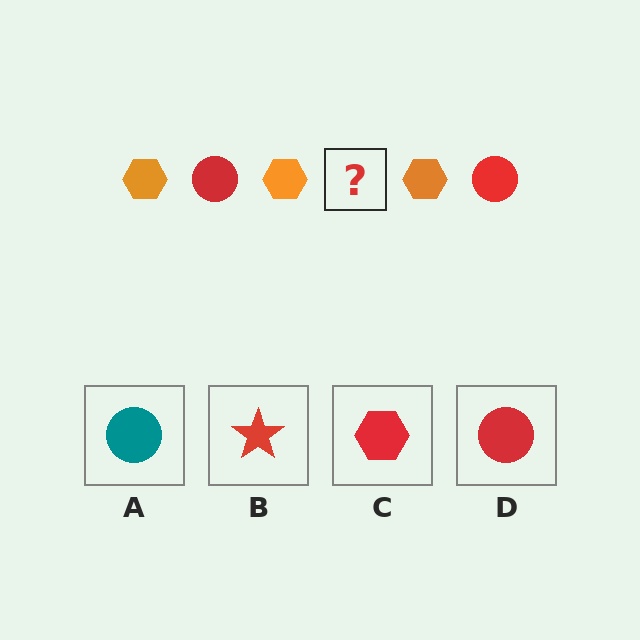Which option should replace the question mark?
Option D.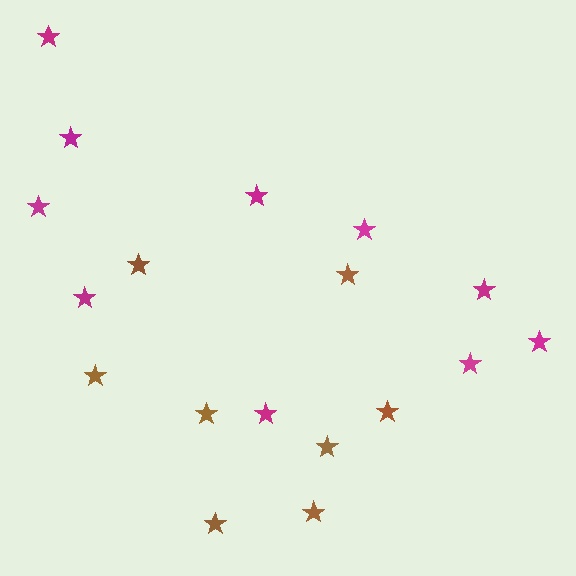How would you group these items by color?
There are 2 groups: one group of brown stars (8) and one group of magenta stars (10).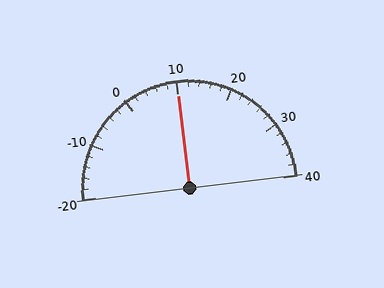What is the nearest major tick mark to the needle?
The nearest major tick mark is 10.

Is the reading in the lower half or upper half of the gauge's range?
The reading is in the upper half of the range (-20 to 40).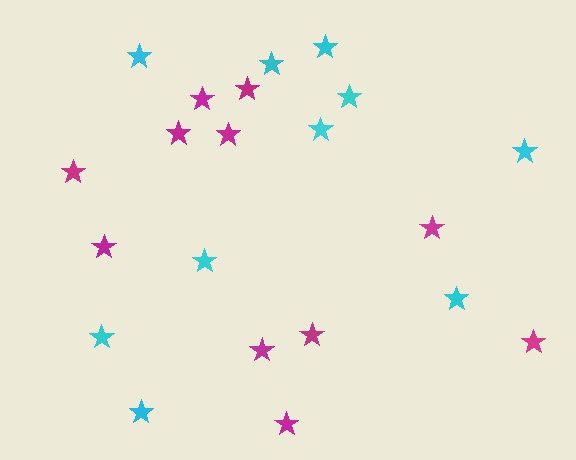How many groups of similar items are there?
There are 2 groups: one group of cyan stars (10) and one group of magenta stars (11).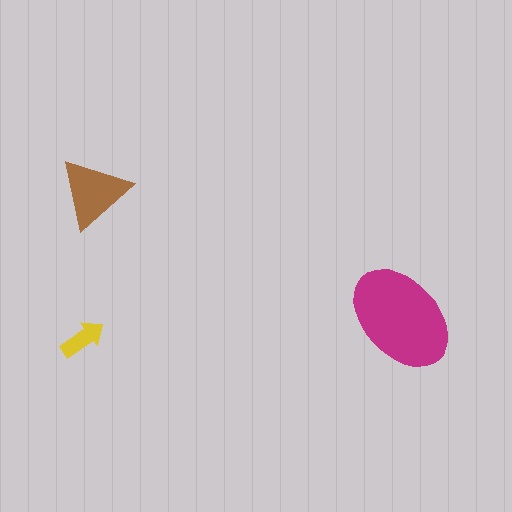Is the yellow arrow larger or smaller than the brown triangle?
Smaller.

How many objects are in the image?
There are 3 objects in the image.